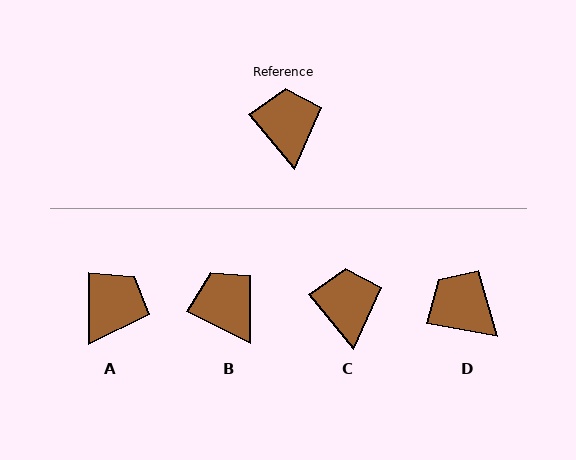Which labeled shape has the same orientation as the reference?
C.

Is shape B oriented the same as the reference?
No, it is off by about 23 degrees.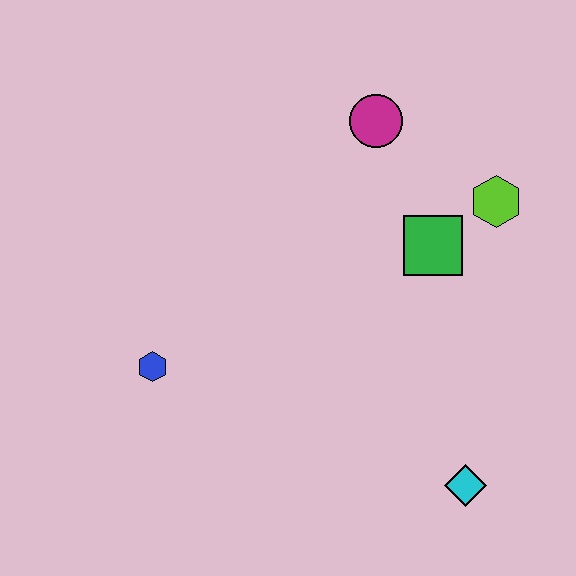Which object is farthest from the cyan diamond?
The magenta circle is farthest from the cyan diamond.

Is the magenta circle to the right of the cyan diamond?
No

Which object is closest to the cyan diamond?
The green square is closest to the cyan diamond.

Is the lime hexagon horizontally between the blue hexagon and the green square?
No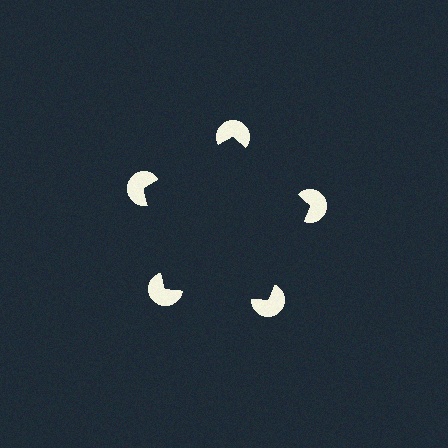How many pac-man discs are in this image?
There are 5 — one at each vertex of the illusory pentagon.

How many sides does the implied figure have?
5 sides.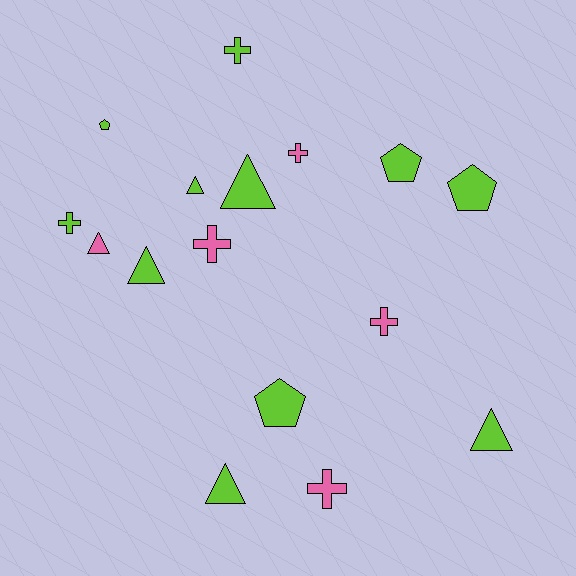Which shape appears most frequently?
Cross, with 6 objects.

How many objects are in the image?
There are 16 objects.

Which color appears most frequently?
Lime, with 11 objects.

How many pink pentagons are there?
There are no pink pentagons.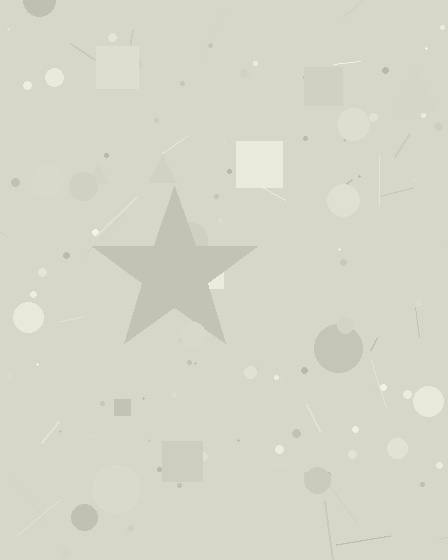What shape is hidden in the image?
A star is hidden in the image.